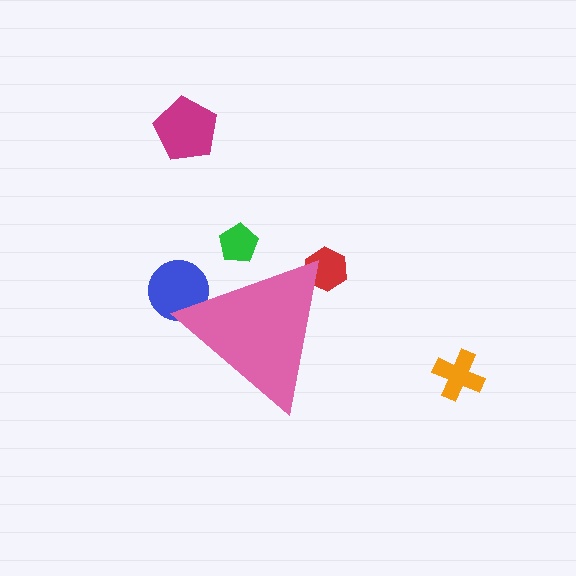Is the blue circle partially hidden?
Yes, the blue circle is partially hidden behind the pink triangle.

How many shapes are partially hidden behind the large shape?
3 shapes are partially hidden.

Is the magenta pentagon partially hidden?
No, the magenta pentagon is fully visible.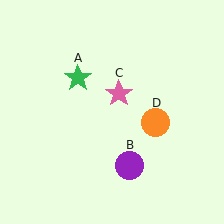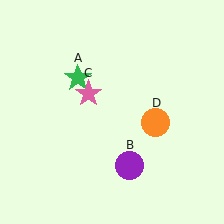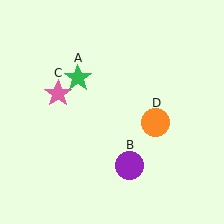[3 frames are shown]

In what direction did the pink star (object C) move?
The pink star (object C) moved left.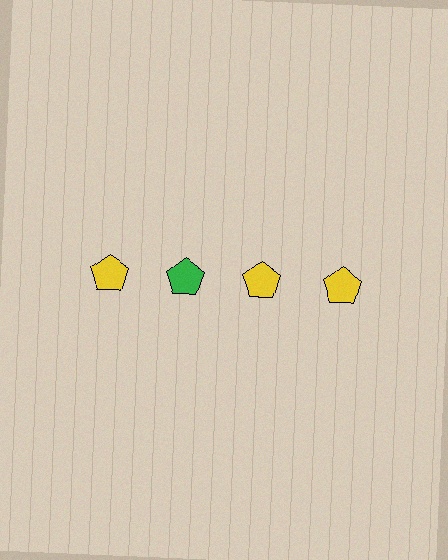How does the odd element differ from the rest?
It has a different color: green instead of yellow.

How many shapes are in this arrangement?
There are 4 shapes arranged in a grid pattern.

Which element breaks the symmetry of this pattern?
The green pentagon in the top row, second from left column breaks the symmetry. All other shapes are yellow pentagons.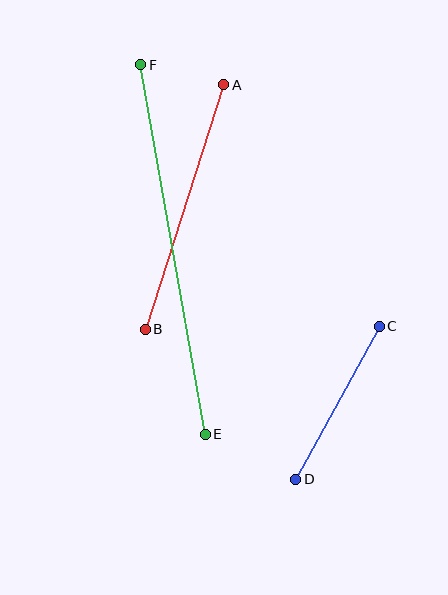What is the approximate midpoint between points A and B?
The midpoint is at approximately (184, 207) pixels.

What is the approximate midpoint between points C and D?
The midpoint is at approximately (337, 403) pixels.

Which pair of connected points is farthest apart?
Points E and F are farthest apart.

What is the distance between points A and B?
The distance is approximately 257 pixels.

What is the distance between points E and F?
The distance is approximately 375 pixels.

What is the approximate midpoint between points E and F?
The midpoint is at approximately (173, 249) pixels.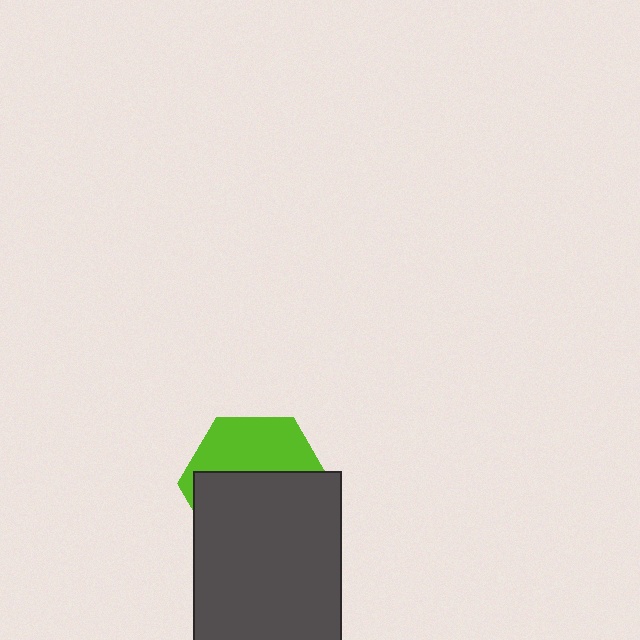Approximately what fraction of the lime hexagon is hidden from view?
Roughly 60% of the lime hexagon is hidden behind the dark gray rectangle.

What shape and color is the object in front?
The object in front is a dark gray rectangle.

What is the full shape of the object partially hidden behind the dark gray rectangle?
The partially hidden object is a lime hexagon.